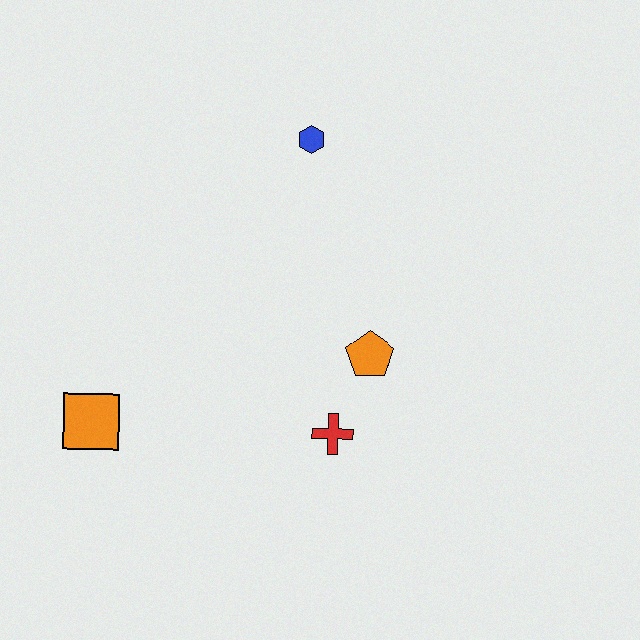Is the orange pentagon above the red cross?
Yes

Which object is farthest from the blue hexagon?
The orange square is farthest from the blue hexagon.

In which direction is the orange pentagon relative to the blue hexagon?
The orange pentagon is below the blue hexagon.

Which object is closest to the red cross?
The orange pentagon is closest to the red cross.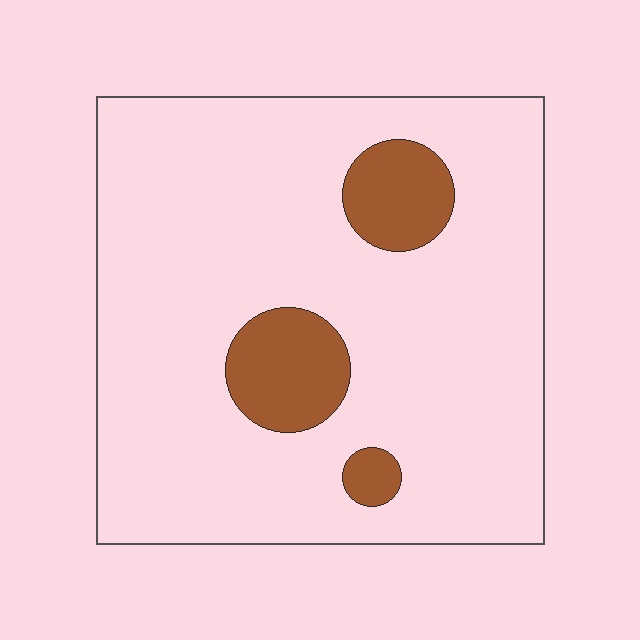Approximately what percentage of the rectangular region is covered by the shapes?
Approximately 15%.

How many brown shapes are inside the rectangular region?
3.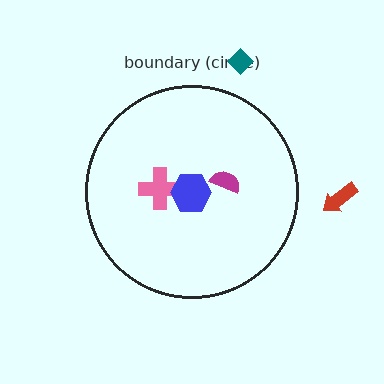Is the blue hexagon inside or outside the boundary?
Inside.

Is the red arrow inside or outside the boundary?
Outside.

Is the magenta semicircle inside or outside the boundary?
Inside.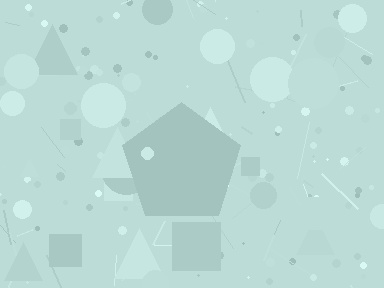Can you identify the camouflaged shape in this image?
The camouflaged shape is a pentagon.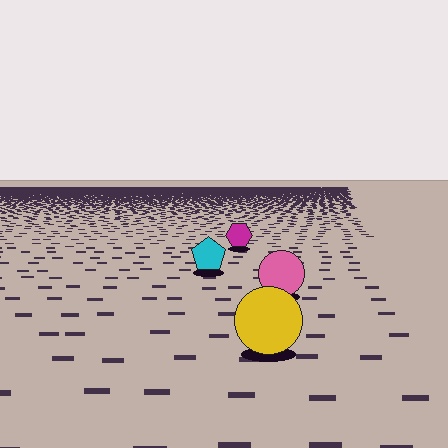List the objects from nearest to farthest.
From nearest to farthest: the yellow circle, the pink circle, the cyan pentagon, the magenta hexagon.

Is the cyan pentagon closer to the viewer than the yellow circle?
No. The yellow circle is closer — you can tell from the texture gradient: the ground texture is coarser near it.